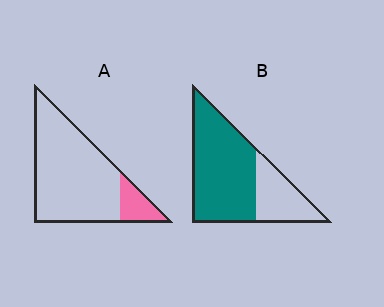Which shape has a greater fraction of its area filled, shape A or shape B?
Shape B.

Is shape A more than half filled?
No.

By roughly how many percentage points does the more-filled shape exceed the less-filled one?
By roughly 55 percentage points (B over A).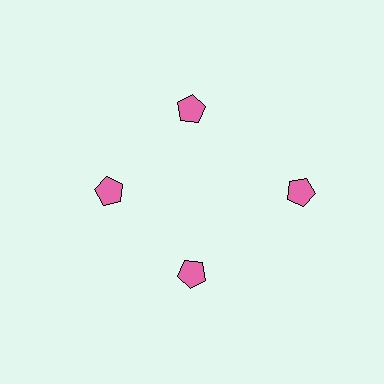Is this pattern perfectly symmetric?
No. The 4 pink pentagons are arranged in a ring, but one element near the 3 o'clock position is pushed outward from the center, breaking the 4-fold rotational symmetry.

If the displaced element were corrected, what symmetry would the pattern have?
It would have 4-fold rotational symmetry — the pattern would map onto itself every 90 degrees.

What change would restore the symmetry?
The symmetry would be restored by moving it inward, back onto the ring so that all 4 pentagons sit at equal angles and equal distance from the center.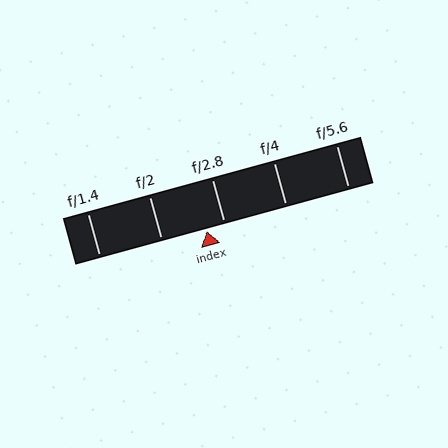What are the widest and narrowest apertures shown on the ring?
The widest aperture shown is f/1.4 and the narrowest is f/5.6.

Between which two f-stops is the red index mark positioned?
The index mark is between f/2 and f/2.8.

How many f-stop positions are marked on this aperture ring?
There are 5 f-stop positions marked.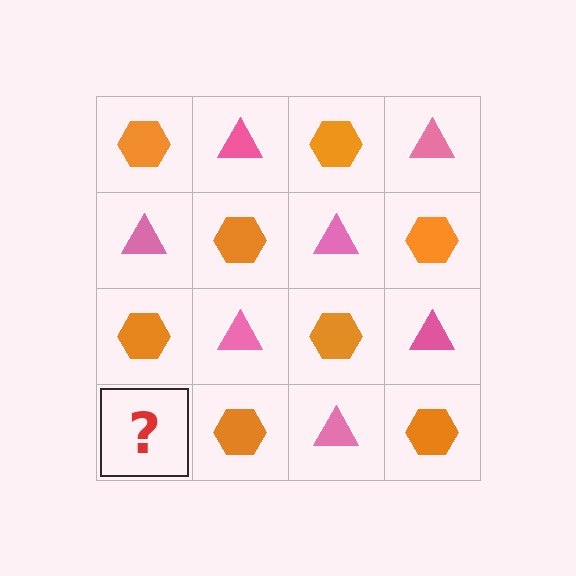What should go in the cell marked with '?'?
The missing cell should contain a pink triangle.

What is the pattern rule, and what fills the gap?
The rule is that it alternates orange hexagon and pink triangle in a checkerboard pattern. The gap should be filled with a pink triangle.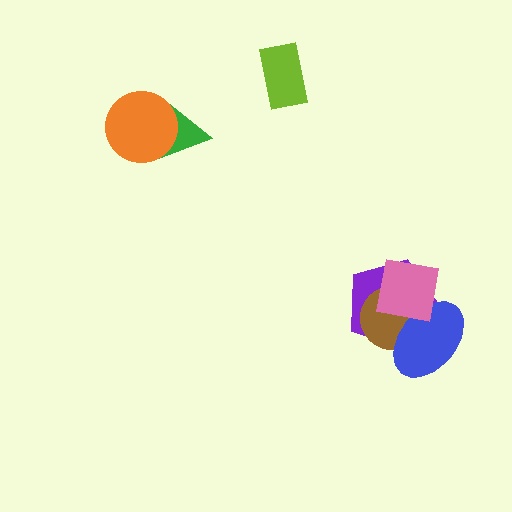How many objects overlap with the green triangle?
1 object overlaps with the green triangle.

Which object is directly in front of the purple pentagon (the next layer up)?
The brown circle is directly in front of the purple pentagon.